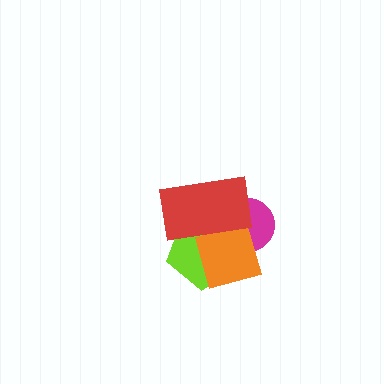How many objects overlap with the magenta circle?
3 objects overlap with the magenta circle.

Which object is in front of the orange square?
The red rectangle is in front of the orange square.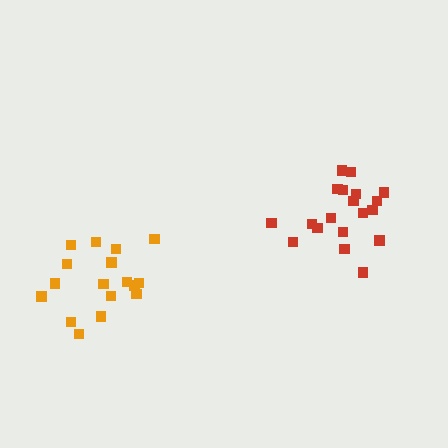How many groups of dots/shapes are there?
There are 2 groups.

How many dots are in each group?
Group 1: 19 dots, Group 2: 17 dots (36 total).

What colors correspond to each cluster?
The clusters are colored: red, orange.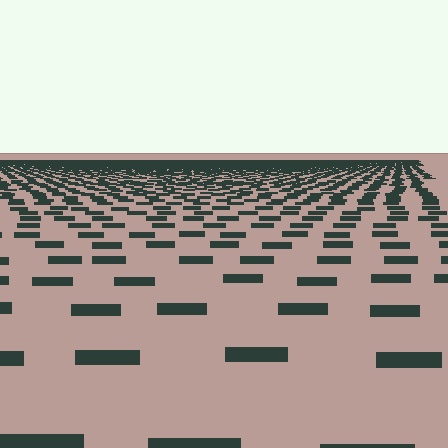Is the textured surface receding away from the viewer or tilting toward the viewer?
The surface is receding away from the viewer. Texture elements get smaller and denser toward the top.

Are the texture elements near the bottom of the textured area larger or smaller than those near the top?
Larger. Near the bottom, elements are closer to the viewer and appear at a bigger on-screen size.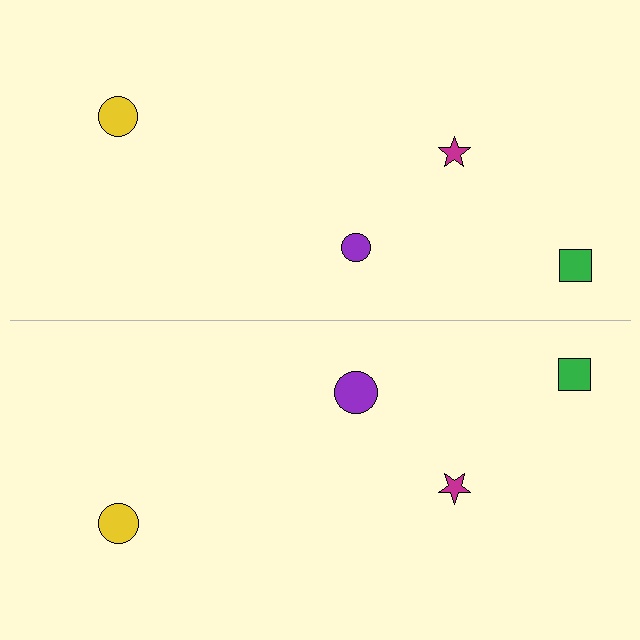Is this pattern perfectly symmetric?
No, the pattern is not perfectly symmetric. The purple circle on the bottom side has a different size than its mirror counterpart.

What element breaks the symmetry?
The purple circle on the bottom side has a different size than its mirror counterpart.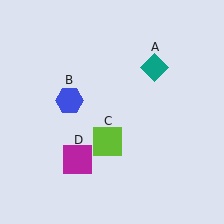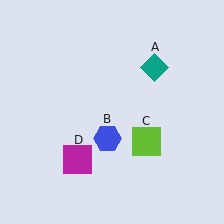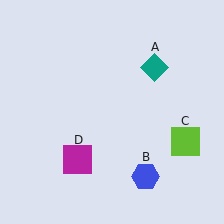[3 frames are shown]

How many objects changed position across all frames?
2 objects changed position: blue hexagon (object B), lime square (object C).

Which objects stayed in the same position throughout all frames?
Teal diamond (object A) and magenta square (object D) remained stationary.